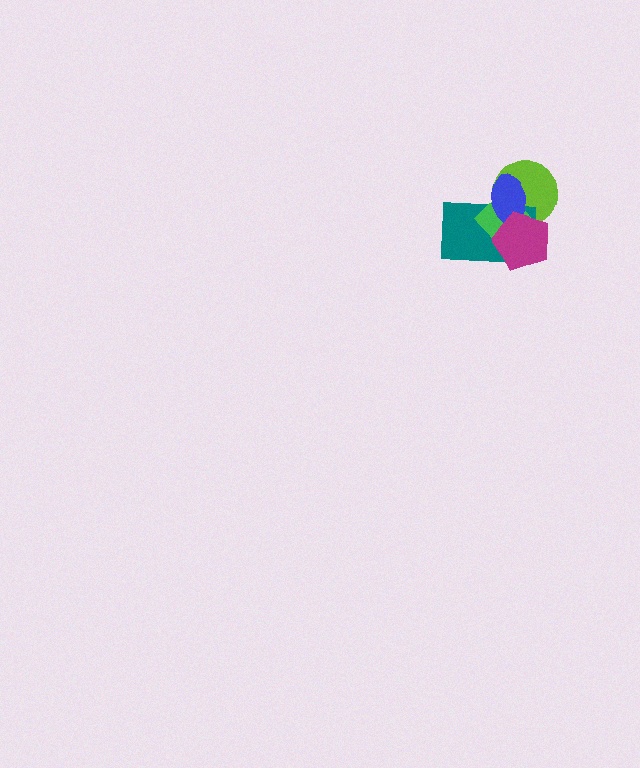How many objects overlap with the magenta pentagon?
4 objects overlap with the magenta pentagon.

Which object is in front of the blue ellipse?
The magenta pentagon is in front of the blue ellipse.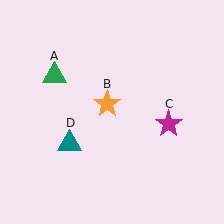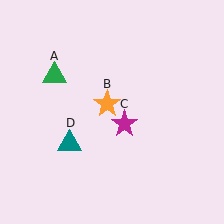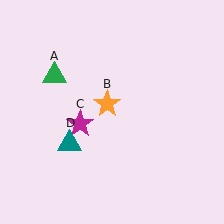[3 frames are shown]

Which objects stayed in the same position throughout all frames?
Green triangle (object A) and orange star (object B) and teal triangle (object D) remained stationary.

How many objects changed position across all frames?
1 object changed position: magenta star (object C).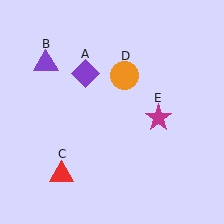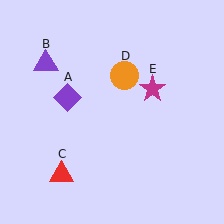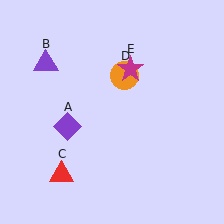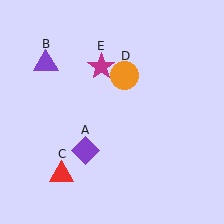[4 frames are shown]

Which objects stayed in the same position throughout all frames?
Purple triangle (object B) and red triangle (object C) and orange circle (object D) remained stationary.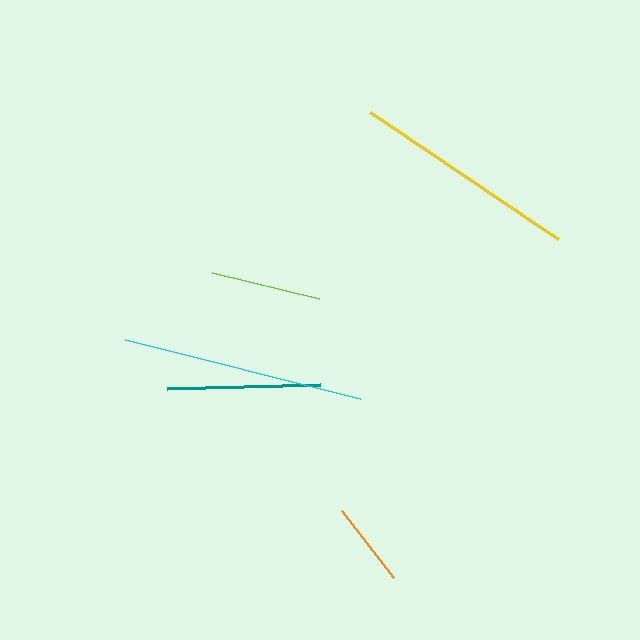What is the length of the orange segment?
The orange segment is approximately 84 pixels long.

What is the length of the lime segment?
The lime segment is approximately 110 pixels long.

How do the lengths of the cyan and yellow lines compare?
The cyan and yellow lines are approximately the same length.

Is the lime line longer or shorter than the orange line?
The lime line is longer than the orange line.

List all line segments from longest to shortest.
From longest to shortest: cyan, yellow, teal, lime, orange.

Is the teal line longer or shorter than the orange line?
The teal line is longer than the orange line.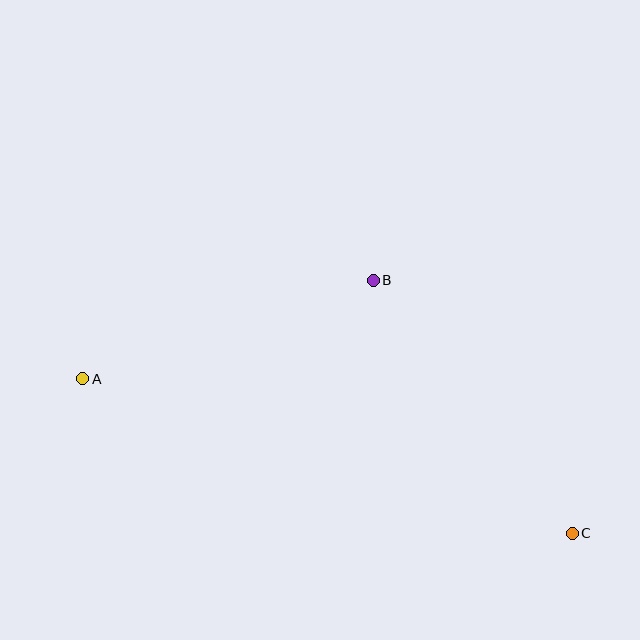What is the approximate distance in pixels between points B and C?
The distance between B and C is approximately 322 pixels.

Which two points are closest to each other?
Points A and B are closest to each other.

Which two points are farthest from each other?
Points A and C are farthest from each other.